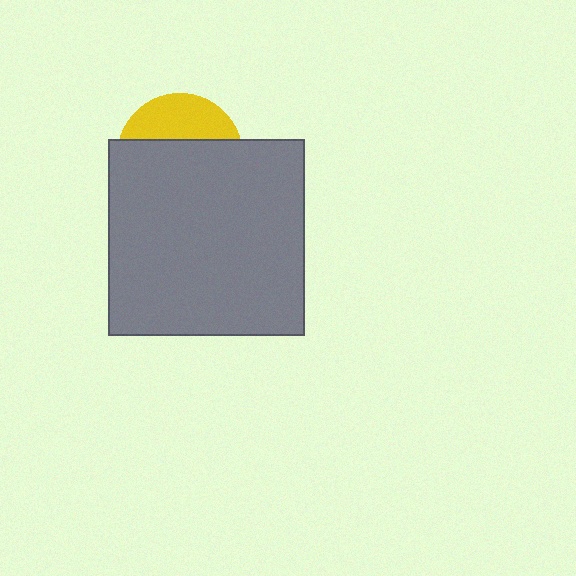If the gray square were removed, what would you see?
You would see the complete yellow circle.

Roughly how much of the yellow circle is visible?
A small part of it is visible (roughly 33%).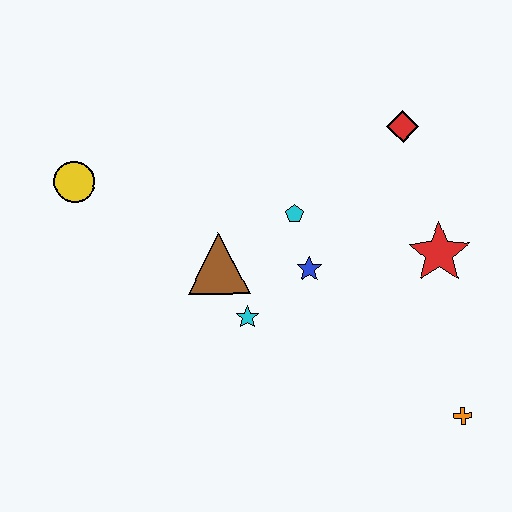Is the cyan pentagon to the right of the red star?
No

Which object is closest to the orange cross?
The red star is closest to the orange cross.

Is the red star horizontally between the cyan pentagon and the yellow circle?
No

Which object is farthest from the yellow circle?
The orange cross is farthest from the yellow circle.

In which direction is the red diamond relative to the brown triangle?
The red diamond is to the right of the brown triangle.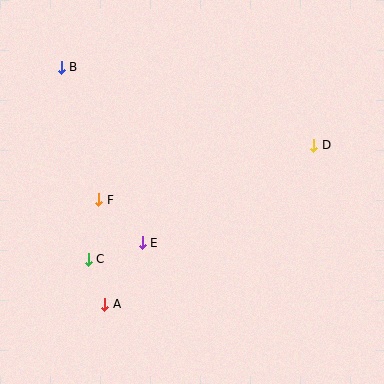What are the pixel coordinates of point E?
Point E is at (142, 243).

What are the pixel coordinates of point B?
Point B is at (61, 67).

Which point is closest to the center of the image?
Point E at (142, 243) is closest to the center.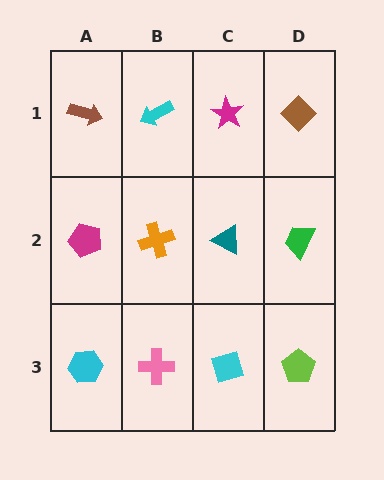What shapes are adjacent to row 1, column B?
An orange cross (row 2, column B), a brown arrow (row 1, column A), a magenta star (row 1, column C).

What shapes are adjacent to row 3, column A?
A magenta pentagon (row 2, column A), a pink cross (row 3, column B).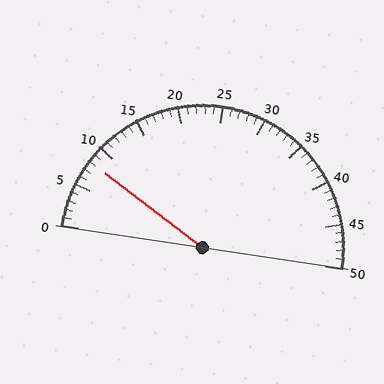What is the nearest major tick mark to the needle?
The nearest major tick mark is 10.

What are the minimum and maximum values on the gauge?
The gauge ranges from 0 to 50.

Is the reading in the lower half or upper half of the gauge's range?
The reading is in the lower half of the range (0 to 50).